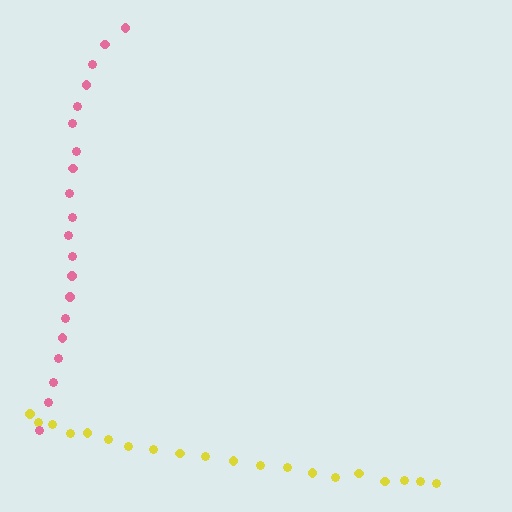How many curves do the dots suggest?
There are 2 distinct paths.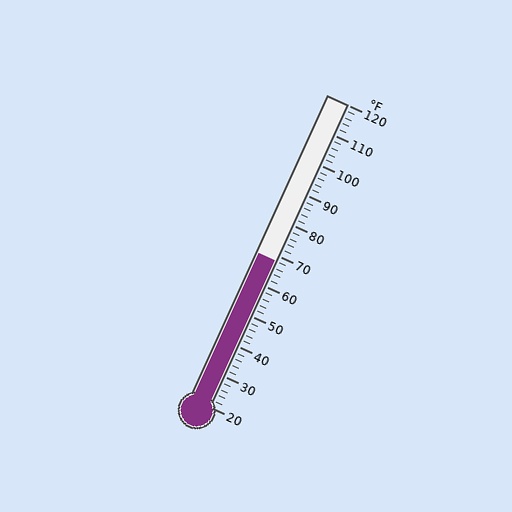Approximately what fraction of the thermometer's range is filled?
The thermometer is filled to approximately 50% of its range.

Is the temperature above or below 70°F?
The temperature is below 70°F.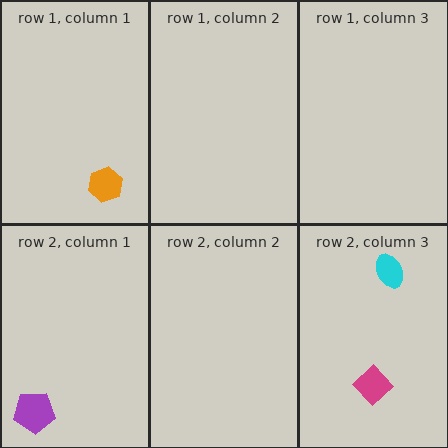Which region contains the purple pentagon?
The row 2, column 1 region.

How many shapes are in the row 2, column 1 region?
1.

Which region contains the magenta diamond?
The row 2, column 3 region.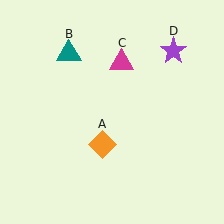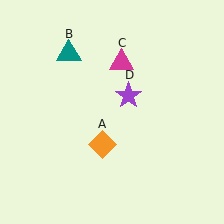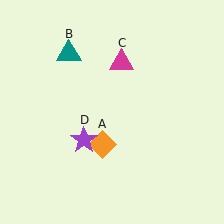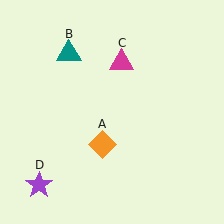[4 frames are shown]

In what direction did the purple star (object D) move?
The purple star (object D) moved down and to the left.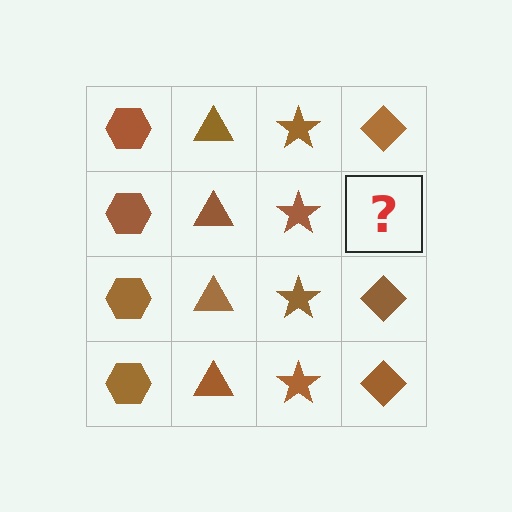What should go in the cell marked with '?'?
The missing cell should contain a brown diamond.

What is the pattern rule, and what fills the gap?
The rule is that each column has a consistent shape. The gap should be filled with a brown diamond.